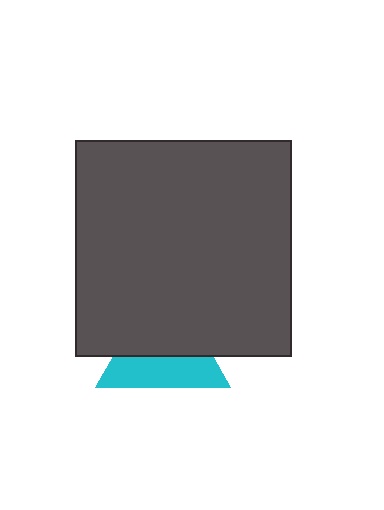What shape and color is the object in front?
The object in front is a dark gray square.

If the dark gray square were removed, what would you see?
You would see the complete cyan triangle.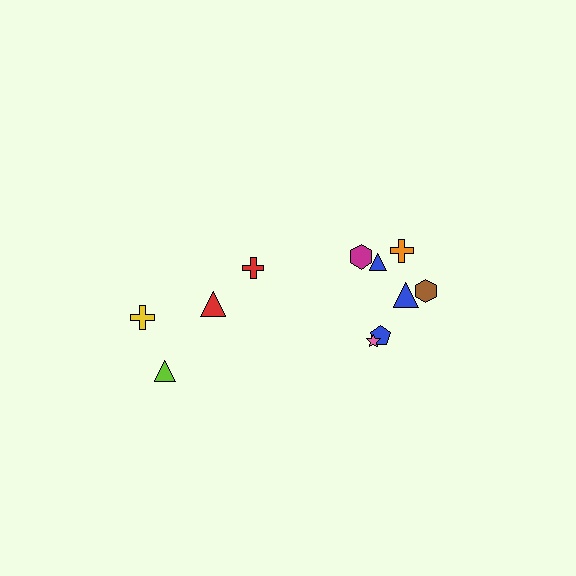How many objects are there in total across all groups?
There are 11 objects.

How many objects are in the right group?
There are 7 objects.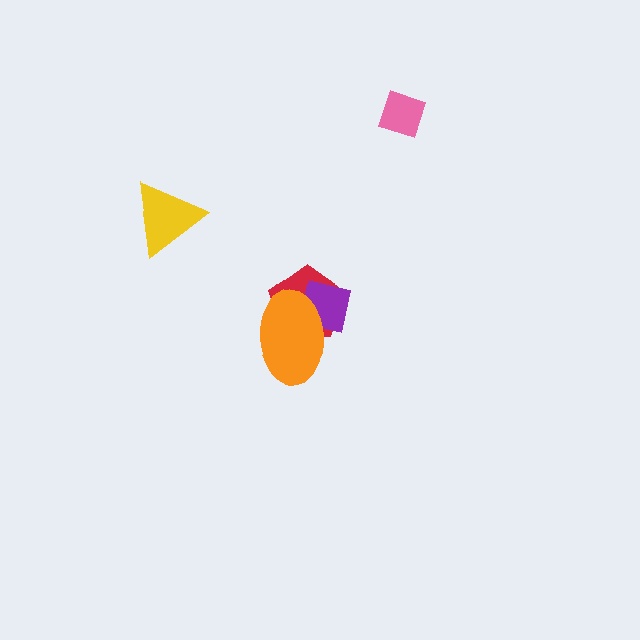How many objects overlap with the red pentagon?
2 objects overlap with the red pentagon.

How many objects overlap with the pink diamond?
0 objects overlap with the pink diamond.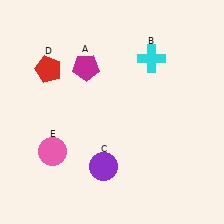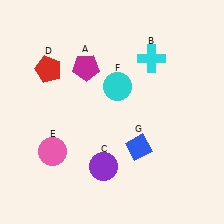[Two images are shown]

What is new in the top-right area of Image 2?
A cyan circle (F) was added in the top-right area of Image 2.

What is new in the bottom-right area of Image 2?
A blue diamond (G) was added in the bottom-right area of Image 2.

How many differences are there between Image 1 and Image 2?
There are 2 differences between the two images.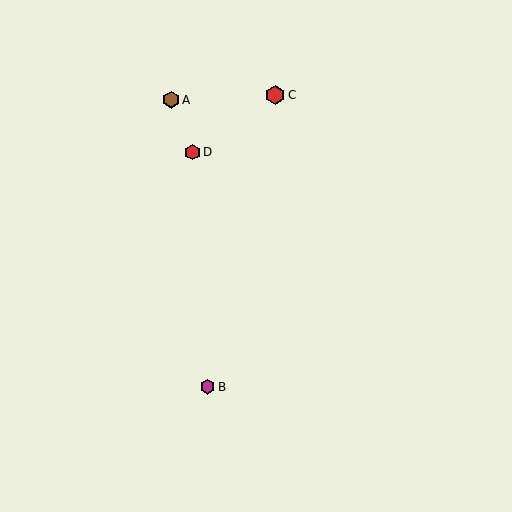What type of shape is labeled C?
Shape C is a red hexagon.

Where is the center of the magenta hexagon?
The center of the magenta hexagon is at (207, 387).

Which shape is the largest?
The red hexagon (labeled C) is the largest.